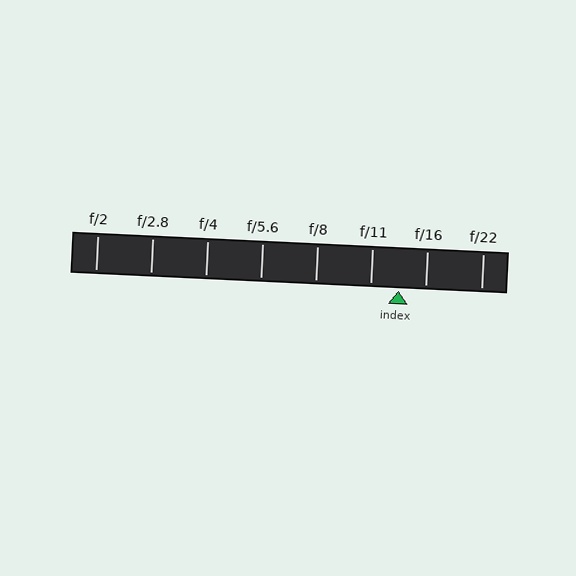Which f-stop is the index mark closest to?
The index mark is closest to f/16.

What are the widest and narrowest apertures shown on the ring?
The widest aperture shown is f/2 and the narrowest is f/22.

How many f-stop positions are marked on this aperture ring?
There are 8 f-stop positions marked.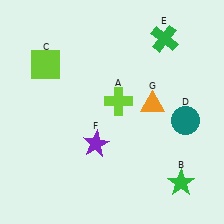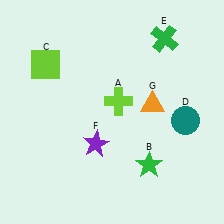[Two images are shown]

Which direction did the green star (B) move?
The green star (B) moved left.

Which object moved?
The green star (B) moved left.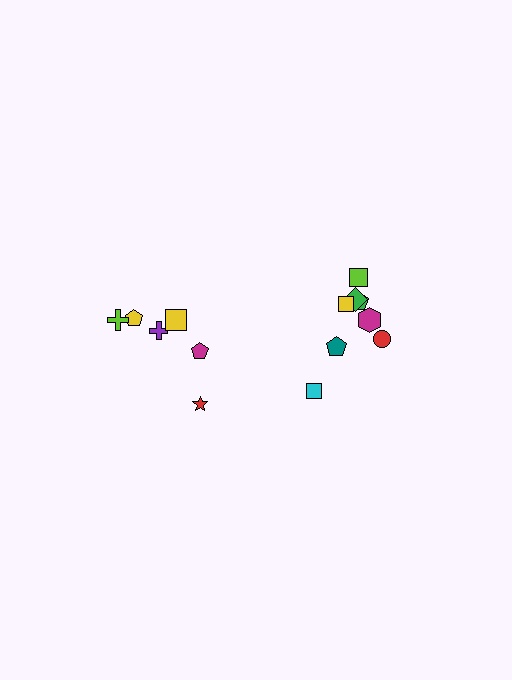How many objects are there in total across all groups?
There are 14 objects.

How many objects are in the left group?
There are 6 objects.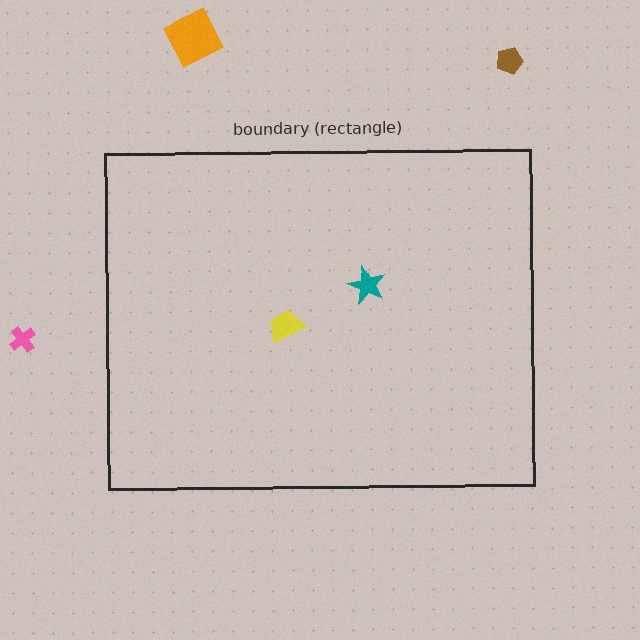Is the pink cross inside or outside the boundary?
Outside.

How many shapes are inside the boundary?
2 inside, 3 outside.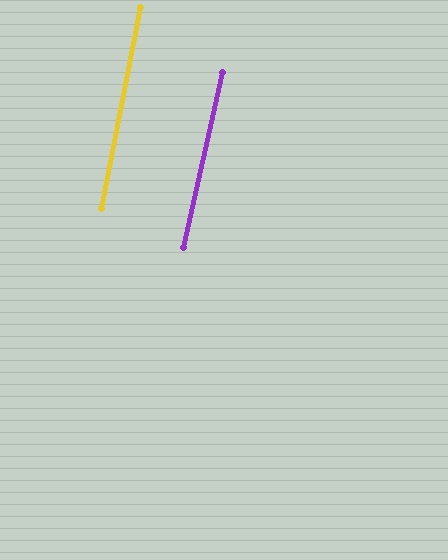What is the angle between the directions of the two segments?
Approximately 2 degrees.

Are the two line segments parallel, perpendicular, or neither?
Parallel — their directions differ by only 1.5°.